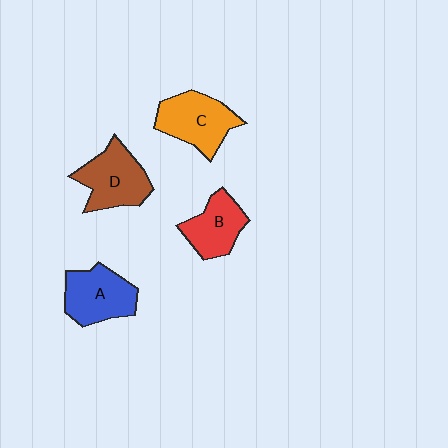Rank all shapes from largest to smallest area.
From largest to smallest: D (brown), C (orange), A (blue), B (red).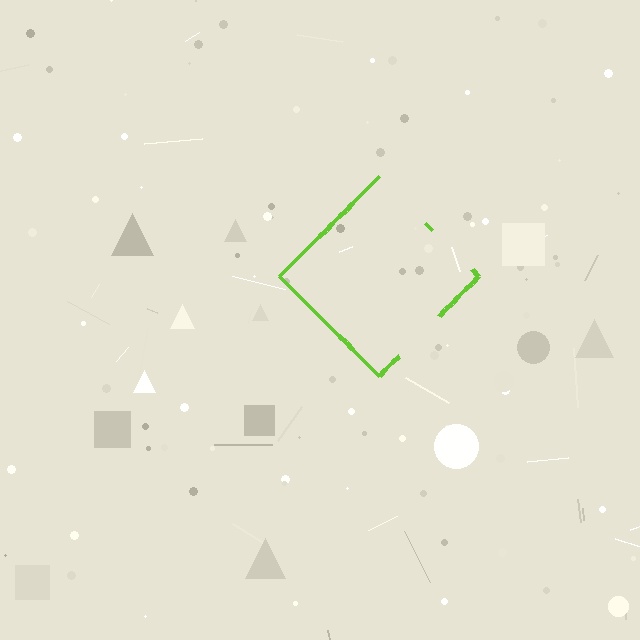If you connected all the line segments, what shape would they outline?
They would outline a diamond.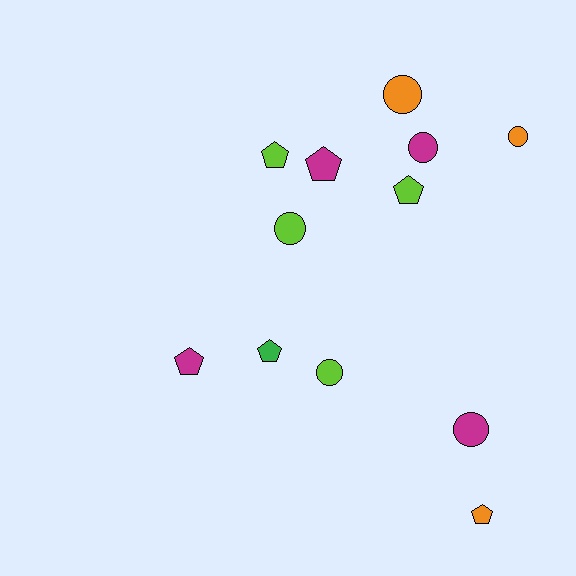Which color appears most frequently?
Lime, with 4 objects.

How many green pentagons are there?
There is 1 green pentagon.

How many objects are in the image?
There are 12 objects.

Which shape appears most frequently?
Pentagon, with 6 objects.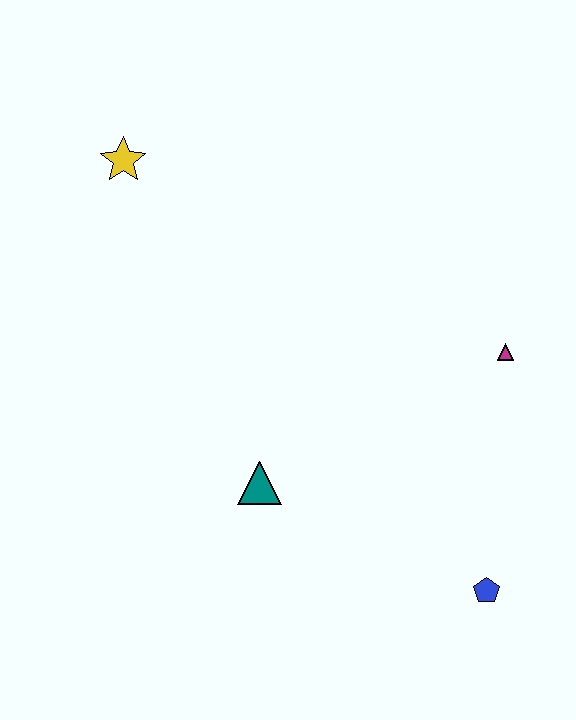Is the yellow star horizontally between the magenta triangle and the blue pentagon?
No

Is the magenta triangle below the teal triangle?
No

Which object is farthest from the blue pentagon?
The yellow star is farthest from the blue pentagon.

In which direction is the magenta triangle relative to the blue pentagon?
The magenta triangle is above the blue pentagon.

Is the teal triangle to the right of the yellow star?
Yes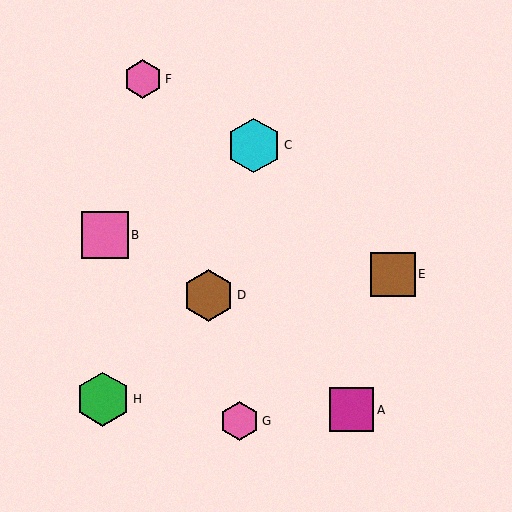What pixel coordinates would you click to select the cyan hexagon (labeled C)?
Click at (254, 145) to select the cyan hexagon C.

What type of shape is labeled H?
Shape H is a green hexagon.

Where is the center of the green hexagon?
The center of the green hexagon is at (103, 399).